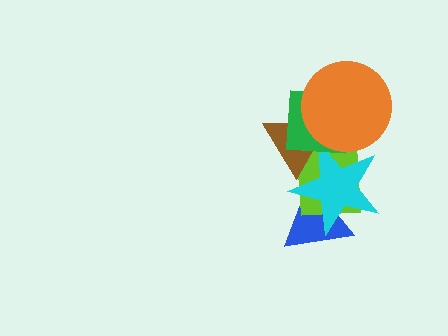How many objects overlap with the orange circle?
4 objects overlap with the orange circle.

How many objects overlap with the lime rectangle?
5 objects overlap with the lime rectangle.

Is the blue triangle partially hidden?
Yes, it is partially covered by another shape.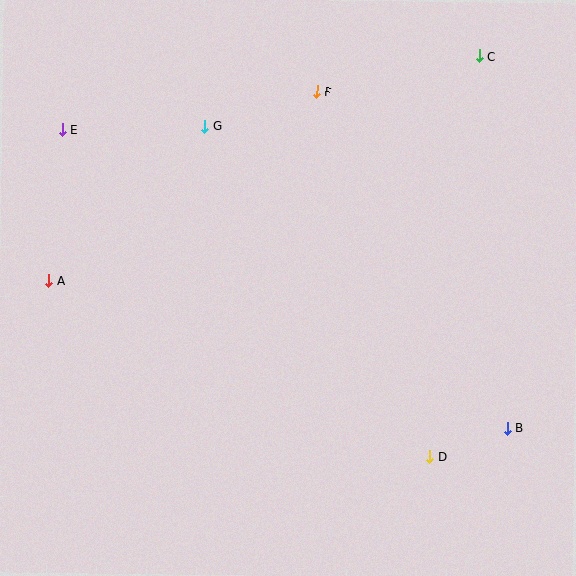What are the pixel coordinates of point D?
Point D is at (430, 457).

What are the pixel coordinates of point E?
Point E is at (62, 130).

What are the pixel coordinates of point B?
Point B is at (507, 428).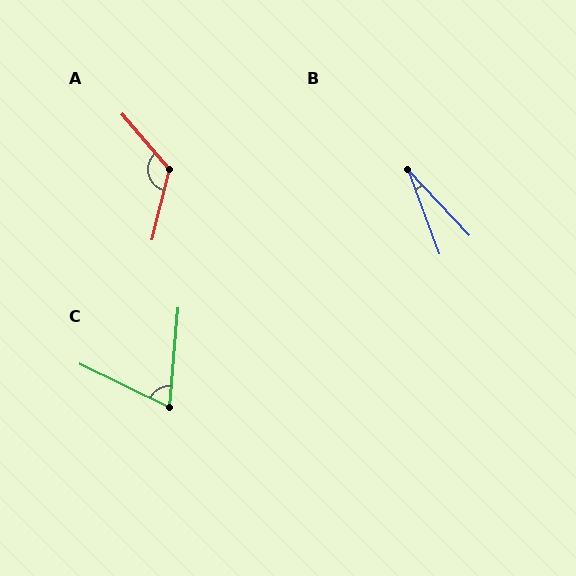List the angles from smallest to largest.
B (23°), C (69°), A (126°).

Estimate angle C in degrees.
Approximately 69 degrees.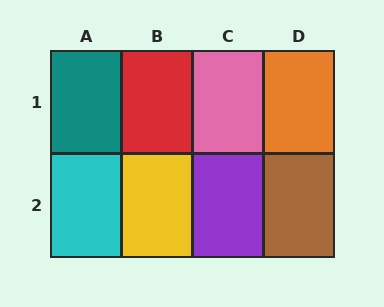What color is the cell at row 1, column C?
Pink.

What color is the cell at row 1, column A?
Teal.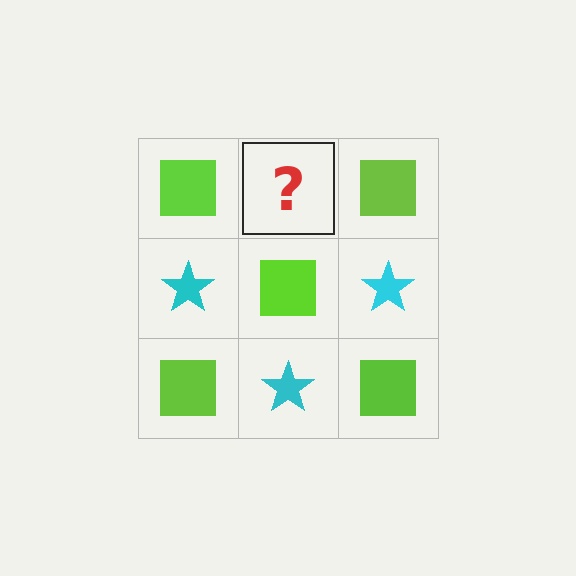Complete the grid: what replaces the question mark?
The question mark should be replaced with a cyan star.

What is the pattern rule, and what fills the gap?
The rule is that it alternates lime square and cyan star in a checkerboard pattern. The gap should be filled with a cyan star.